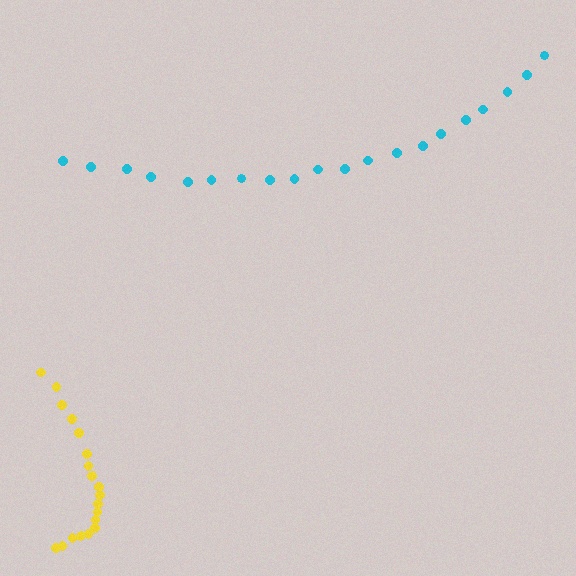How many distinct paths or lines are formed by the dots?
There are 2 distinct paths.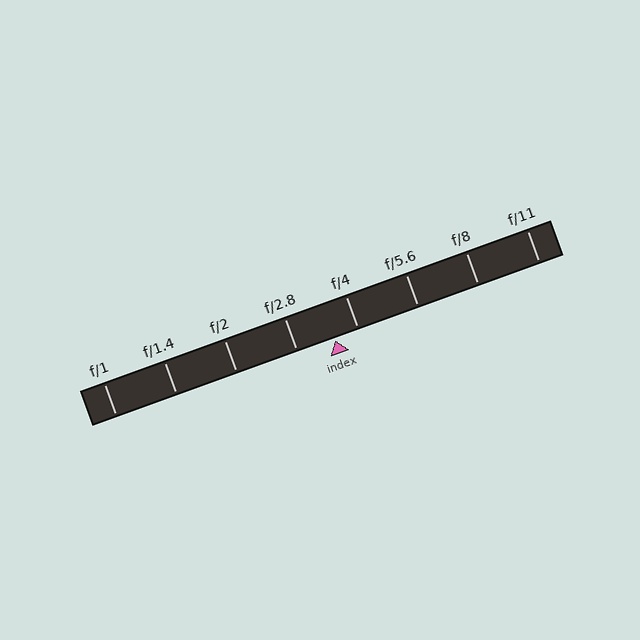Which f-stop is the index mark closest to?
The index mark is closest to f/4.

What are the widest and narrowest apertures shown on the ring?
The widest aperture shown is f/1 and the narrowest is f/11.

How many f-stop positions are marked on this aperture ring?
There are 8 f-stop positions marked.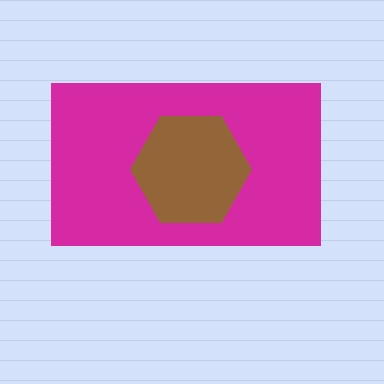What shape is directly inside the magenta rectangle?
The brown hexagon.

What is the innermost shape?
The brown hexagon.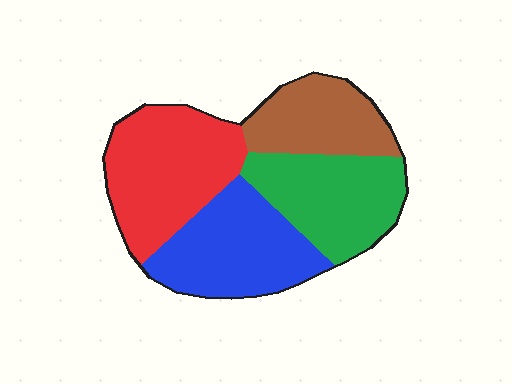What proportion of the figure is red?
Red takes up about one third (1/3) of the figure.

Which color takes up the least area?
Brown, at roughly 20%.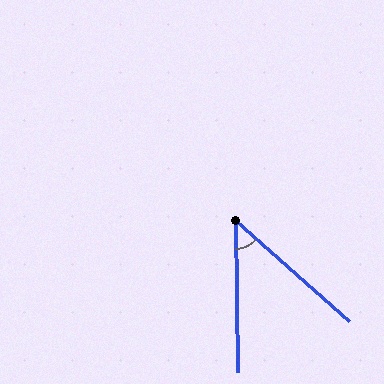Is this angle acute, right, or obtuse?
It is acute.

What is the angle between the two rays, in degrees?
Approximately 48 degrees.